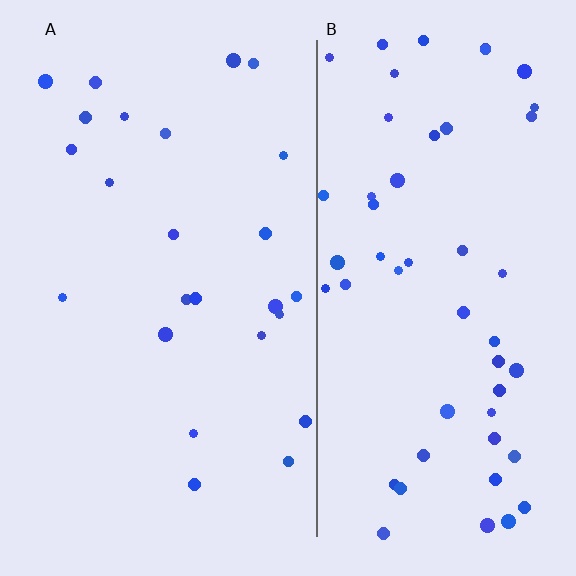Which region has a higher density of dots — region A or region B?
B (the right).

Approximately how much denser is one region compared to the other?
Approximately 2.2× — region B over region A.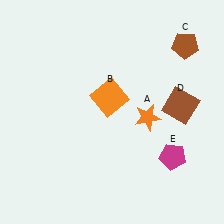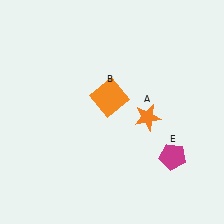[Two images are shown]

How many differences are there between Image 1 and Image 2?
There are 2 differences between the two images.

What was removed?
The brown square (D), the brown pentagon (C) were removed in Image 2.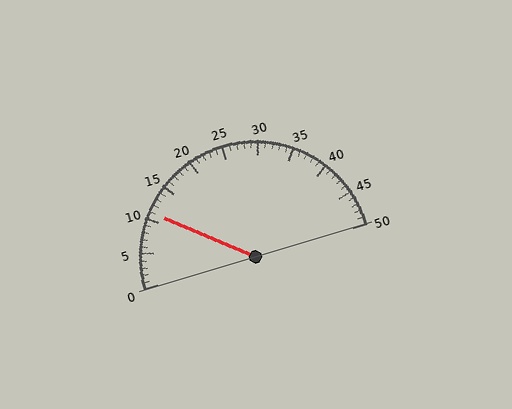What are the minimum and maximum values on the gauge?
The gauge ranges from 0 to 50.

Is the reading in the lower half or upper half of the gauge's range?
The reading is in the lower half of the range (0 to 50).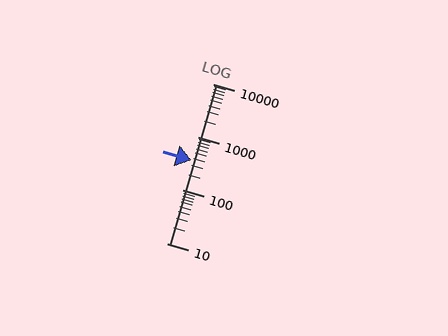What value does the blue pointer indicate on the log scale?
The pointer indicates approximately 370.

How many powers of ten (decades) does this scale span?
The scale spans 3 decades, from 10 to 10000.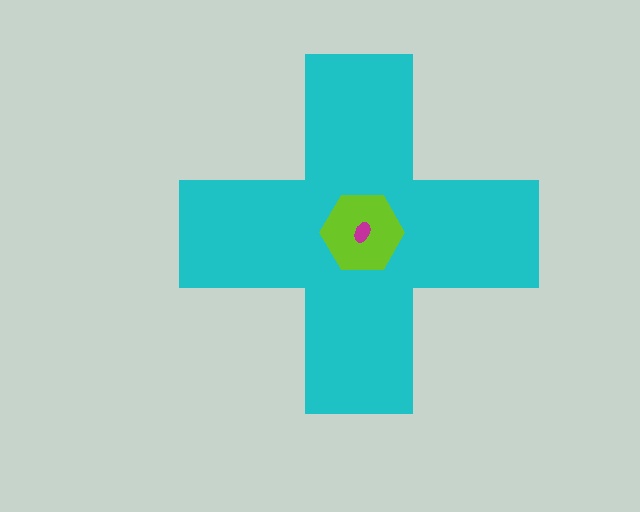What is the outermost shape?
The cyan cross.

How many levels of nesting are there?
3.